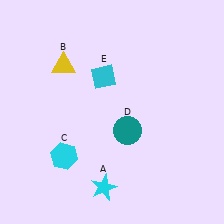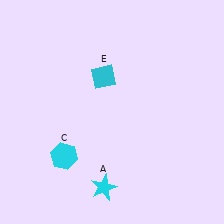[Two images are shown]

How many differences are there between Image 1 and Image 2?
There are 2 differences between the two images.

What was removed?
The yellow triangle (B), the teal circle (D) were removed in Image 2.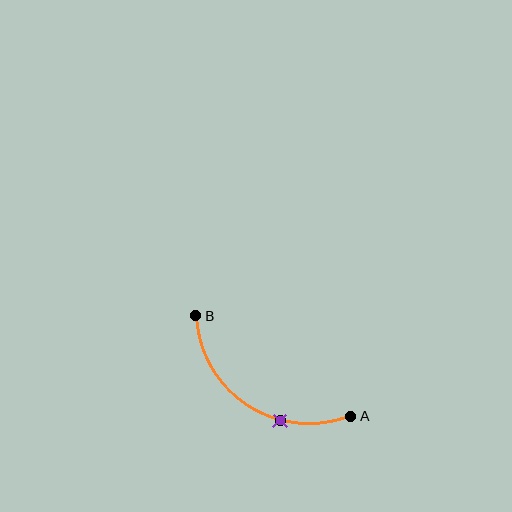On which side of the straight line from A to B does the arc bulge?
The arc bulges below the straight line connecting A and B.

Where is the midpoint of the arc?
The arc midpoint is the point on the curve farthest from the straight line joining A and B. It sits below that line.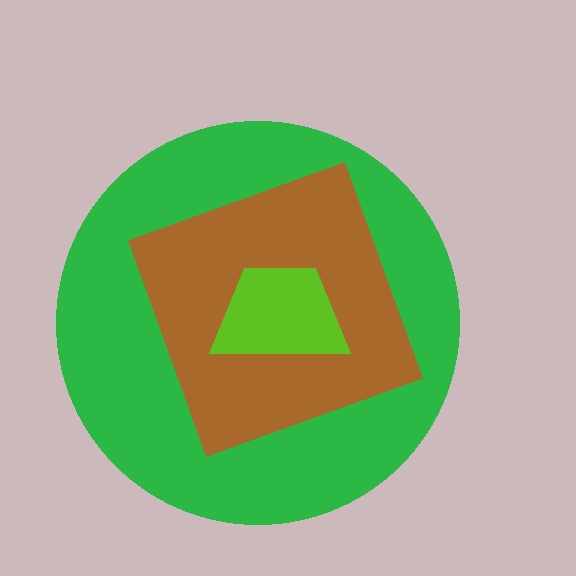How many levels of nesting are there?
3.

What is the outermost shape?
The green circle.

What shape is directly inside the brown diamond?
The lime trapezoid.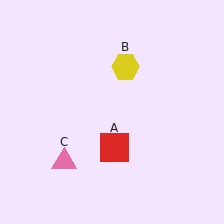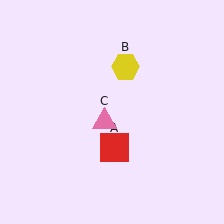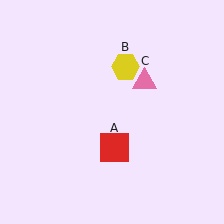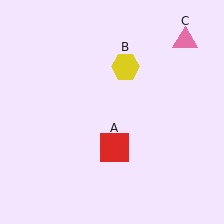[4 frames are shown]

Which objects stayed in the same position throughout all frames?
Red square (object A) and yellow hexagon (object B) remained stationary.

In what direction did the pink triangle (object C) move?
The pink triangle (object C) moved up and to the right.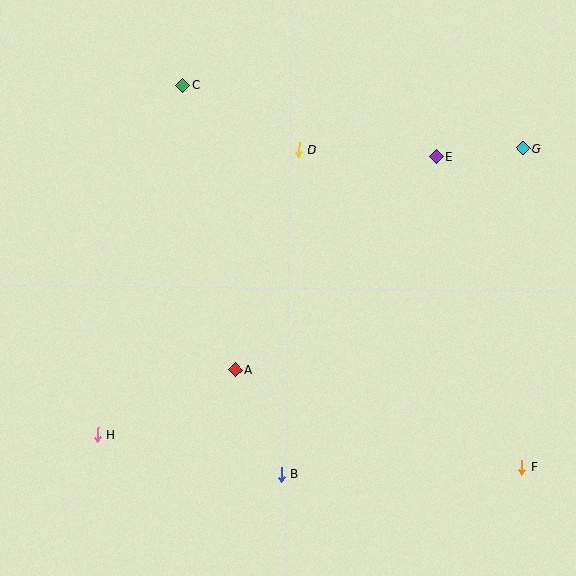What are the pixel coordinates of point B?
Point B is at (281, 474).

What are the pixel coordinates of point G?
Point G is at (523, 148).